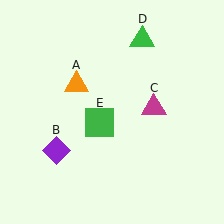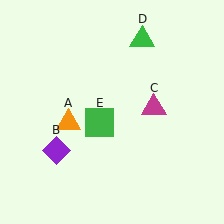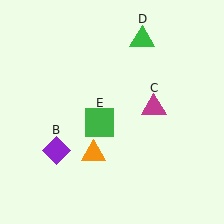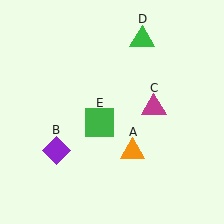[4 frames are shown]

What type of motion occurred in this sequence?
The orange triangle (object A) rotated counterclockwise around the center of the scene.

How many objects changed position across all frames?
1 object changed position: orange triangle (object A).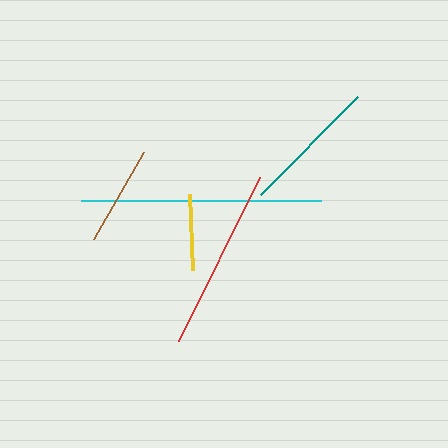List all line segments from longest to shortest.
From longest to shortest: cyan, red, teal, brown, yellow.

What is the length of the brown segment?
The brown segment is approximately 101 pixels long.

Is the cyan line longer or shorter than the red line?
The cyan line is longer than the red line.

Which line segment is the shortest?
The yellow line is the shortest at approximately 76 pixels.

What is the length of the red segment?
The red segment is approximately 182 pixels long.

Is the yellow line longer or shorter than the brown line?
The brown line is longer than the yellow line.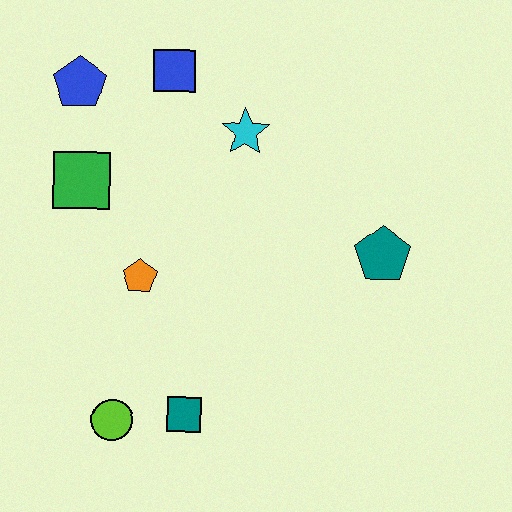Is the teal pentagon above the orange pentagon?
Yes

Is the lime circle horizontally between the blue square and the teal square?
No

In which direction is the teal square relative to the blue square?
The teal square is below the blue square.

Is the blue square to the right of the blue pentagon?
Yes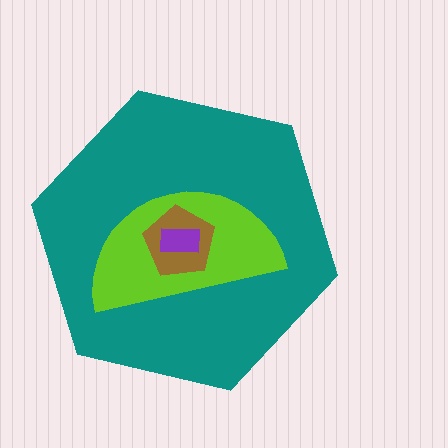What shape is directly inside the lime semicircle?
The brown pentagon.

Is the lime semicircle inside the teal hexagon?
Yes.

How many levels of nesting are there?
4.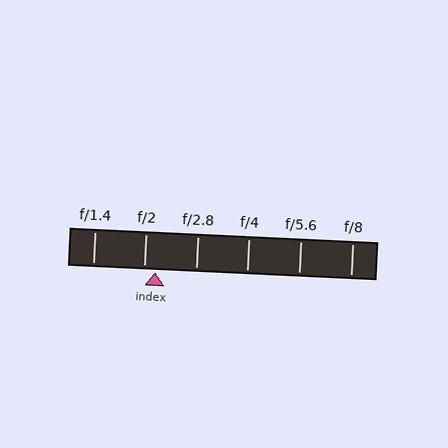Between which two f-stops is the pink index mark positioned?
The index mark is between f/2 and f/2.8.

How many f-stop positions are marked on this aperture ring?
There are 6 f-stop positions marked.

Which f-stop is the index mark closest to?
The index mark is closest to f/2.